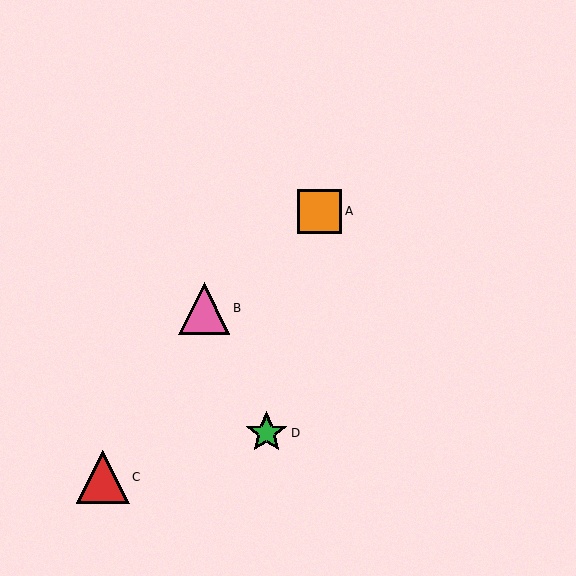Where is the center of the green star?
The center of the green star is at (266, 433).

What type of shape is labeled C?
Shape C is a red triangle.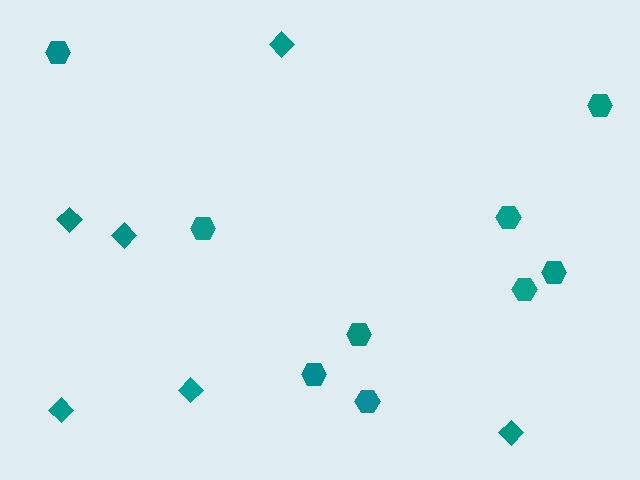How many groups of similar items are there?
There are 2 groups: one group of diamonds (6) and one group of hexagons (9).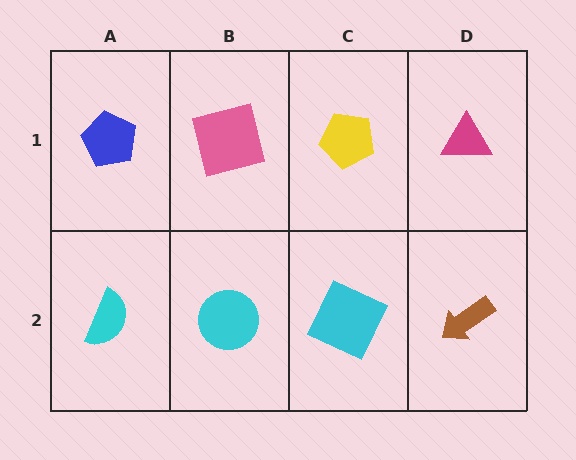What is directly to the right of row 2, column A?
A cyan circle.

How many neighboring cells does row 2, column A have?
2.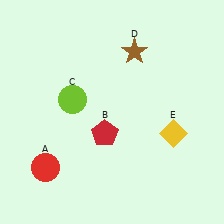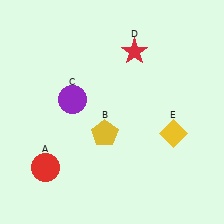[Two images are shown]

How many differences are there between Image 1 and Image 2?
There are 3 differences between the two images.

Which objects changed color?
B changed from red to yellow. C changed from lime to purple. D changed from brown to red.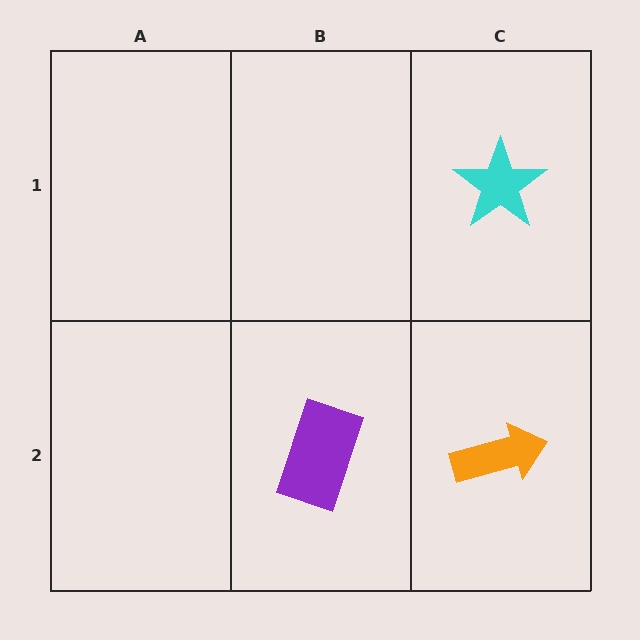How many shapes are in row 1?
1 shape.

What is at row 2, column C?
An orange arrow.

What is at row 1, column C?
A cyan star.